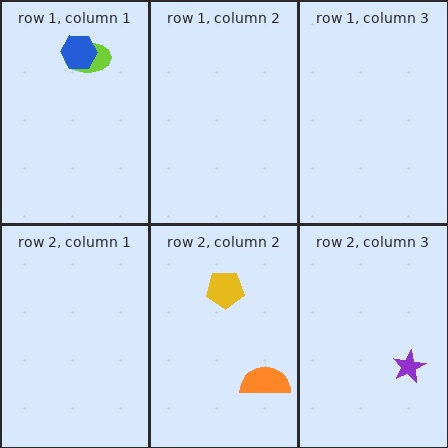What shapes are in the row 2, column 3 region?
The purple star.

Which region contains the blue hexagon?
The row 1, column 1 region.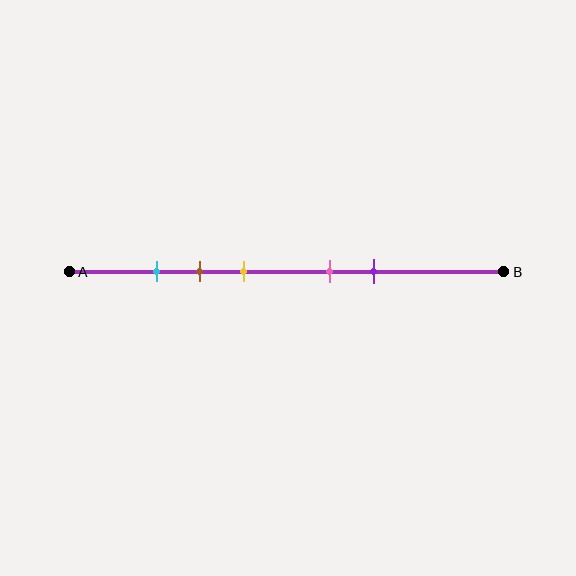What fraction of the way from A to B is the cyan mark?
The cyan mark is approximately 20% (0.2) of the way from A to B.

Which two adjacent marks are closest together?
The cyan and brown marks are the closest adjacent pair.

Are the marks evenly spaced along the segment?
No, the marks are not evenly spaced.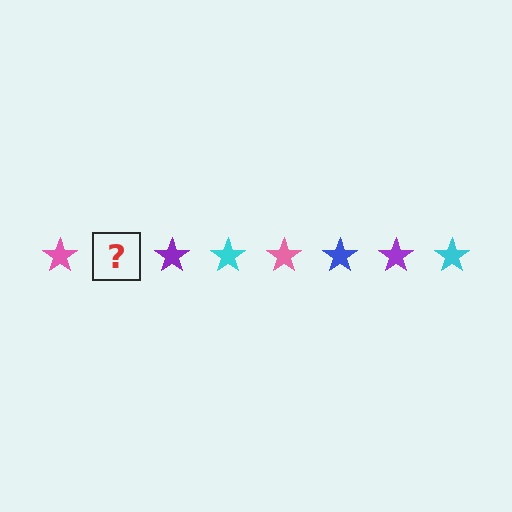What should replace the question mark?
The question mark should be replaced with a blue star.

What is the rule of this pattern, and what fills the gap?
The rule is that the pattern cycles through pink, blue, purple, cyan stars. The gap should be filled with a blue star.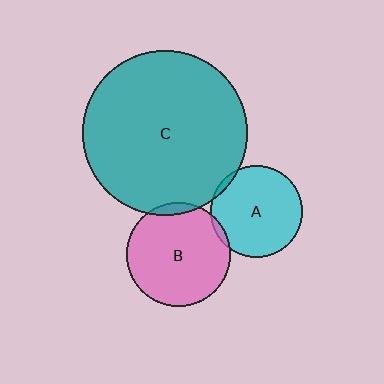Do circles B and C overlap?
Yes.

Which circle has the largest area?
Circle C (teal).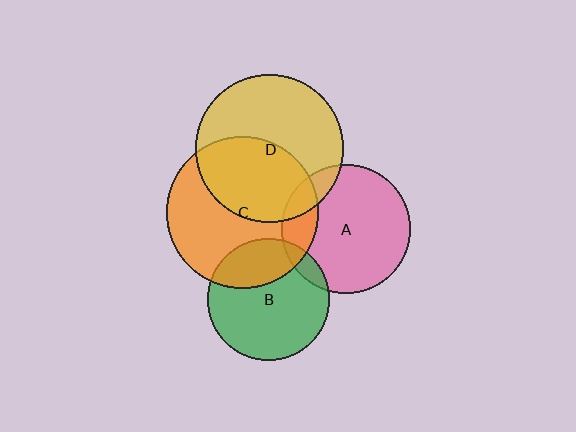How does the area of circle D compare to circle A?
Approximately 1.3 times.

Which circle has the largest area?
Circle C (orange).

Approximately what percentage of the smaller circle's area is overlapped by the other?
Approximately 10%.